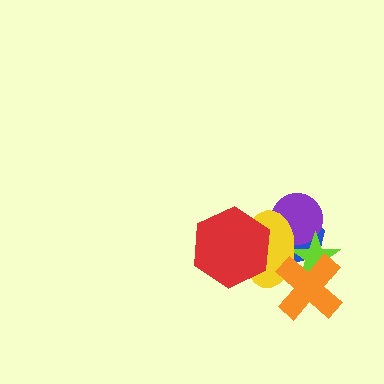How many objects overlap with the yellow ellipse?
5 objects overlap with the yellow ellipse.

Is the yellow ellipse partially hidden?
Yes, it is partially covered by another shape.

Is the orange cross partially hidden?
No, no other shape covers it.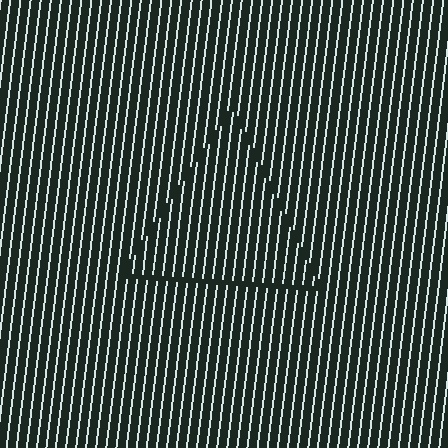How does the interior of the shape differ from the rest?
The interior of the shape contains the same grating, shifted by half a period — the contour is defined by the phase discontinuity where line-ends from the inner and outer gratings abut.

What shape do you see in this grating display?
An illusory triangle. The interior of the shape contains the same grating, shifted by half a period — the contour is defined by the phase discontinuity where line-ends from the inner and outer gratings abut.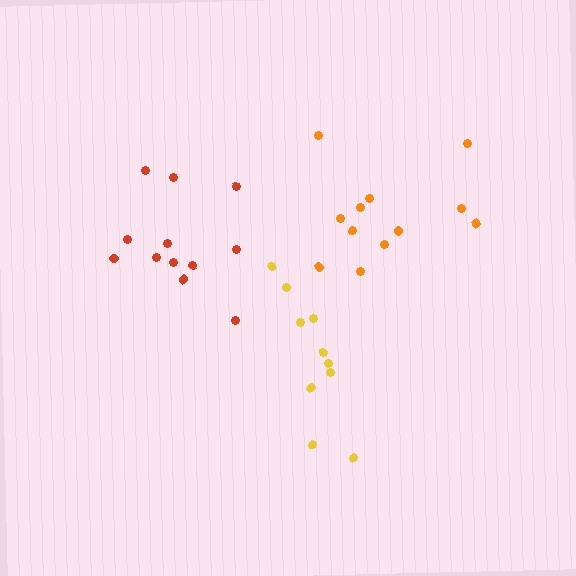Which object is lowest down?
The yellow cluster is bottommost.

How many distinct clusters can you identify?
There are 3 distinct clusters.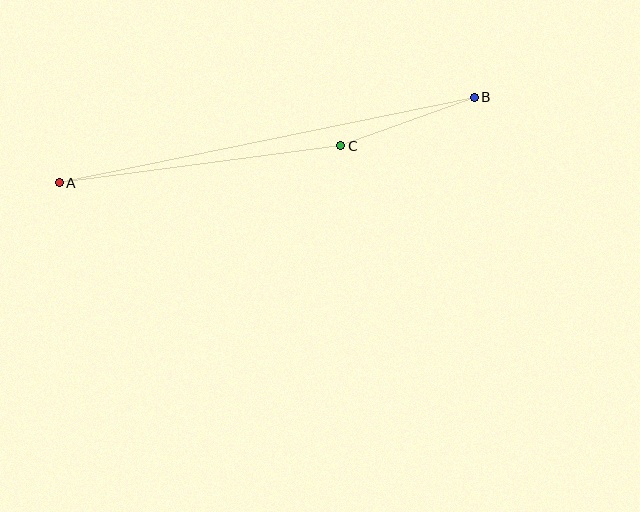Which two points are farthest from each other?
Points A and B are farthest from each other.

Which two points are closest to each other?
Points B and C are closest to each other.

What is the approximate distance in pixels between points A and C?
The distance between A and C is approximately 284 pixels.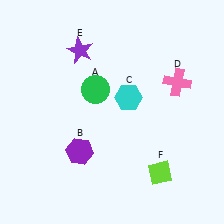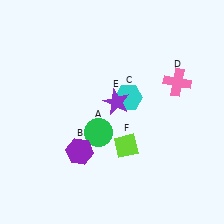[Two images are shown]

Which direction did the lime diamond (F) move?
The lime diamond (F) moved left.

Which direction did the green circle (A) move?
The green circle (A) moved down.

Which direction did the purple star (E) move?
The purple star (E) moved down.